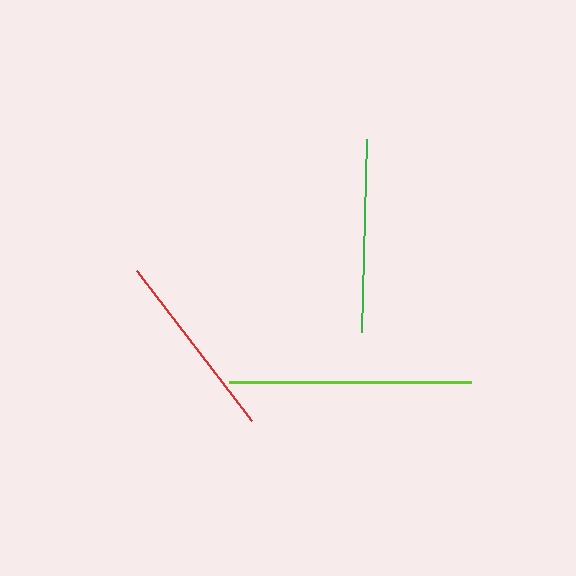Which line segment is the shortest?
The red line is the shortest at approximately 189 pixels.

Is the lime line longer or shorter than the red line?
The lime line is longer than the red line.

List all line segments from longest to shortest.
From longest to shortest: lime, green, red.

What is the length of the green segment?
The green segment is approximately 194 pixels long.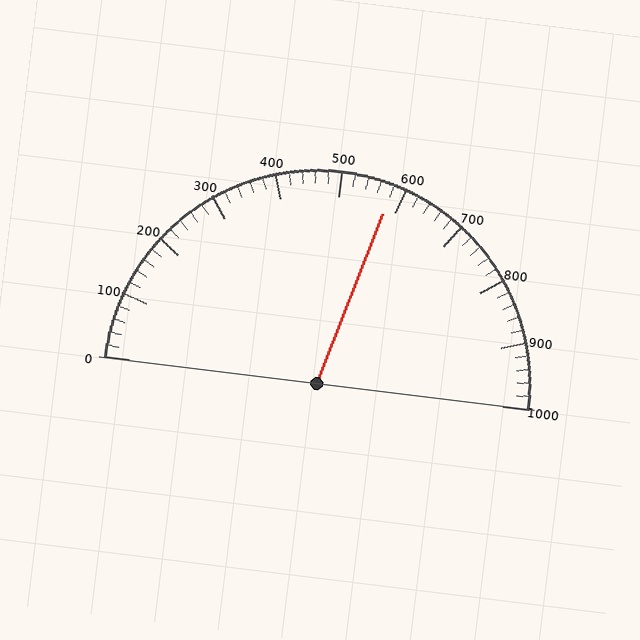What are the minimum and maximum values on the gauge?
The gauge ranges from 0 to 1000.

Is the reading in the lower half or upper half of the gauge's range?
The reading is in the upper half of the range (0 to 1000).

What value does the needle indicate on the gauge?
The needle indicates approximately 580.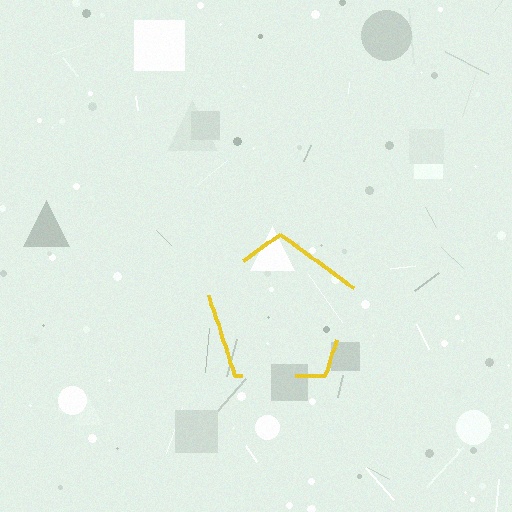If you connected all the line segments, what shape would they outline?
They would outline a pentagon.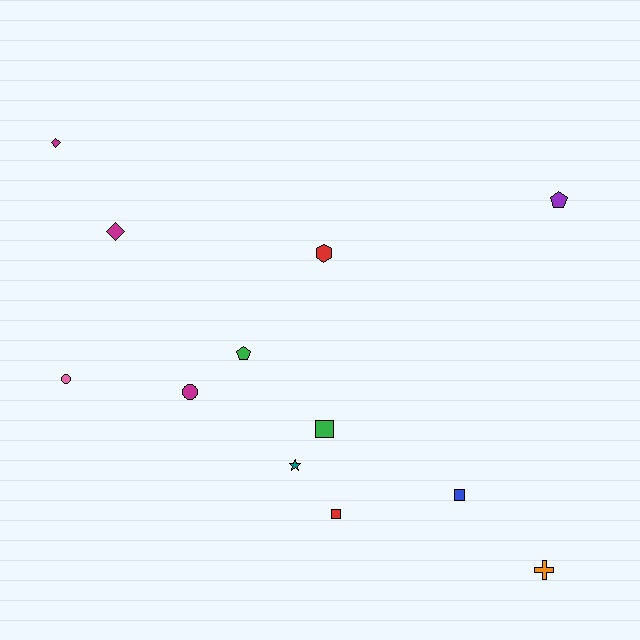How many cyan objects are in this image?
There are no cyan objects.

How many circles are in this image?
There are 2 circles.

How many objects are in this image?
There are 12 objects.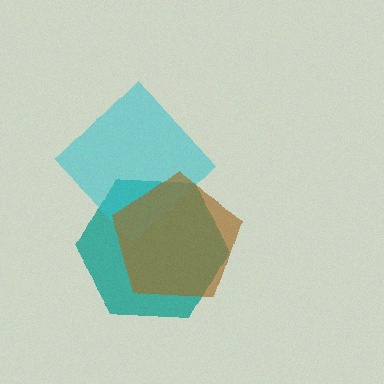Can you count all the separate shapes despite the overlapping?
Yes, there are 3 separate shapes.